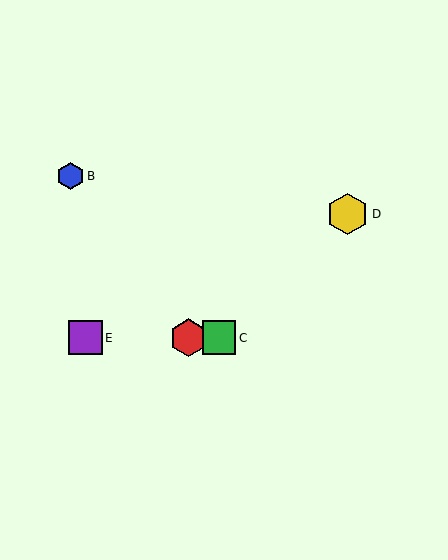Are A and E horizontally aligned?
Yes, both are at y≈338.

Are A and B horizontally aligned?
No, A is at y≈338 and B is at y≈176.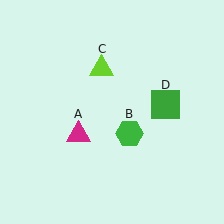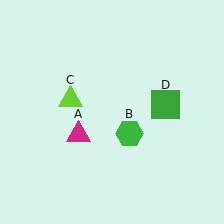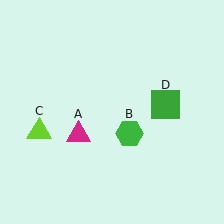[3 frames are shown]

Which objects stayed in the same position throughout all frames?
Magenta triangle (object A) and green hexagon (object B) and green square (object D) remained stationary.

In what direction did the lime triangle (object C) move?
The lime triangle (object C) moved down and to the left.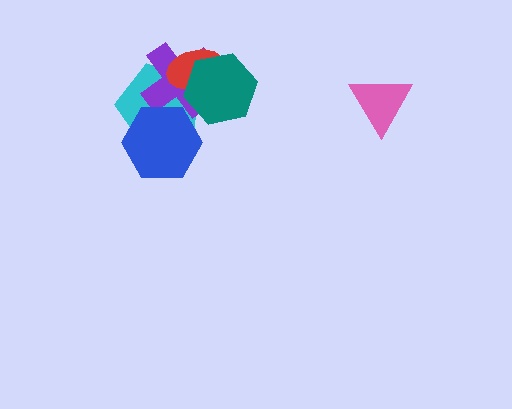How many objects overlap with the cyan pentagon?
4 objects overlap with the cyan pentagon.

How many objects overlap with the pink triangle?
0 objects overlap with the pink triangle.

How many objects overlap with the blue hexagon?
2 objects overlap with the blue hexagon.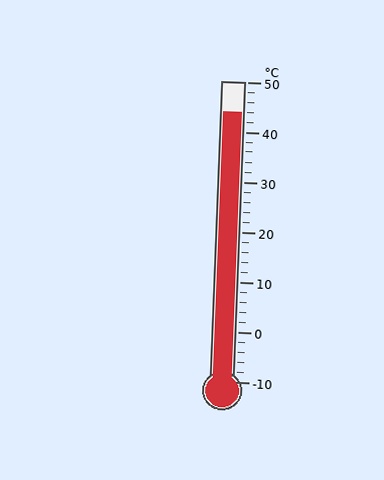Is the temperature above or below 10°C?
The temperature is above 10°C.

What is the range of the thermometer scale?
The thermometer scale ranges from -10°C to 50°C.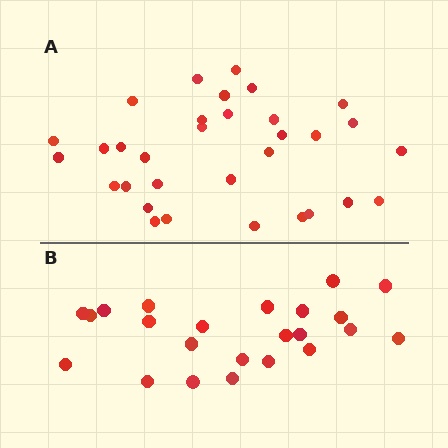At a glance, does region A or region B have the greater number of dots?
Region A (the top region) has more dots.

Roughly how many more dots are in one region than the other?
Region A has roughly 8 or so more dots than region B.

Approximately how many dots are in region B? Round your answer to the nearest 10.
About 20 dots. (The exact count is 23, which rounds to 20.)